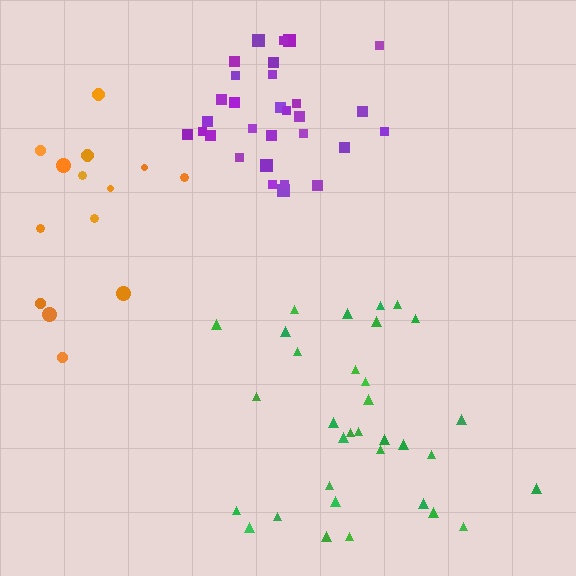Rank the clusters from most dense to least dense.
purple, green, orange.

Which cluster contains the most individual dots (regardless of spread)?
Green (33).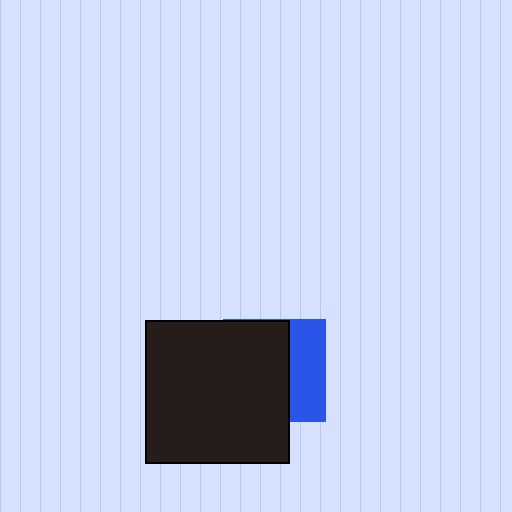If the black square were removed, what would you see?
You would see the complete blue square.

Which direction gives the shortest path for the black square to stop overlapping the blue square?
Moving left gives the shortest separation.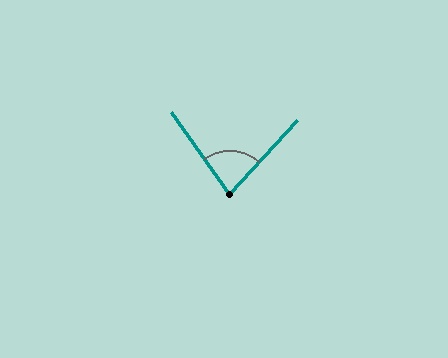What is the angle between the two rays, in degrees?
Approximately 78 degrees.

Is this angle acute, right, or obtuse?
It is acute.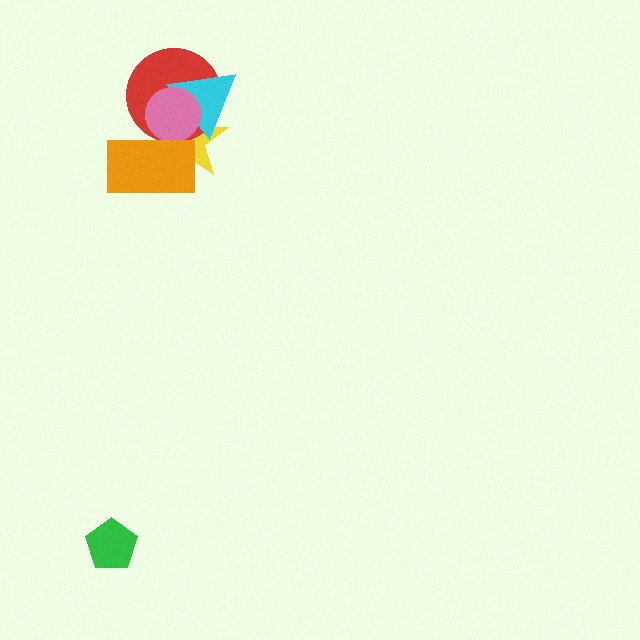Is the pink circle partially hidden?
Yes, it is partially covered by another shape.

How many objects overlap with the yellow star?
4 objects overlap with the yellow star.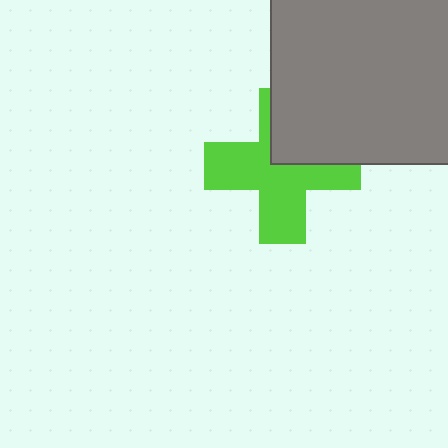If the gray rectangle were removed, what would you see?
You would see the complete lime cross.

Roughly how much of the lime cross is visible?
Most of it is visible (roughly 67%).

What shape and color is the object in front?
The object in front is a gray rectangle.